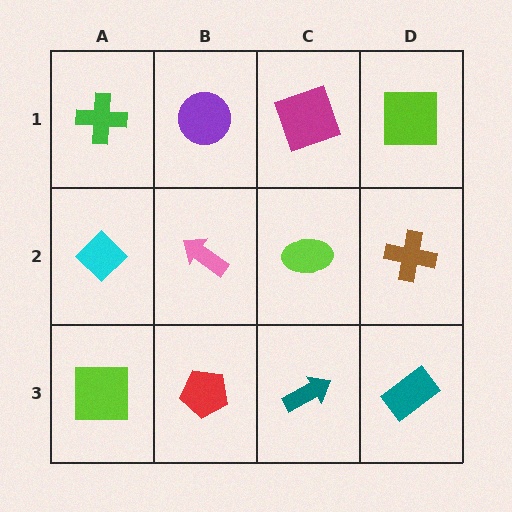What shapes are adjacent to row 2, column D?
A lime square (row 1, column D), a teal rectangle (row 3, column D), a lime ellipse (row 2, column C).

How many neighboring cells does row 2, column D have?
3.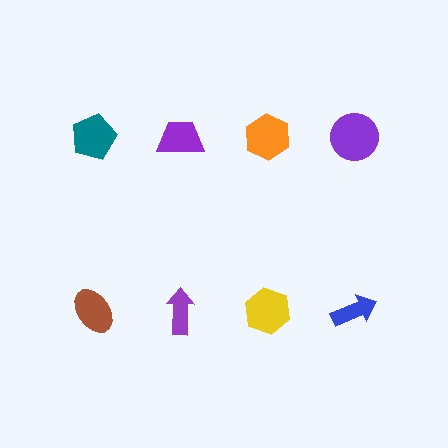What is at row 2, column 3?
A yellow hexagon.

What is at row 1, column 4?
A purple circle.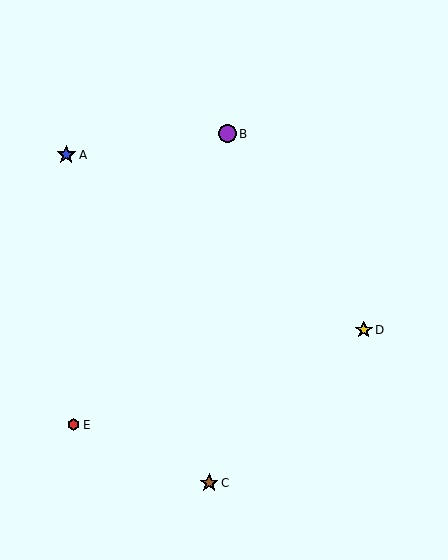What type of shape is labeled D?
Shape D is a yellow star.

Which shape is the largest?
The blue star (labeled A) is the largest.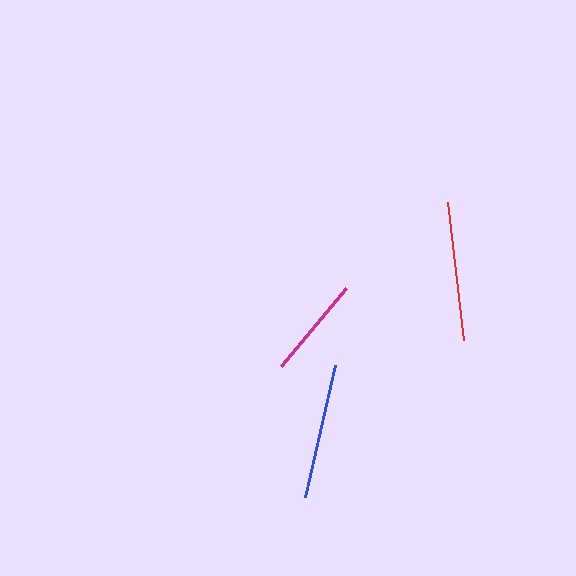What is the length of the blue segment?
The blue segment is approximately 135 pixels long.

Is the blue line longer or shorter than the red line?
The red line is longer than the blue line.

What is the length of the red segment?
The red segment is approximately 139 pixels long.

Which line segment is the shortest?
The magenta line is the shortest at approximately 102 pixels.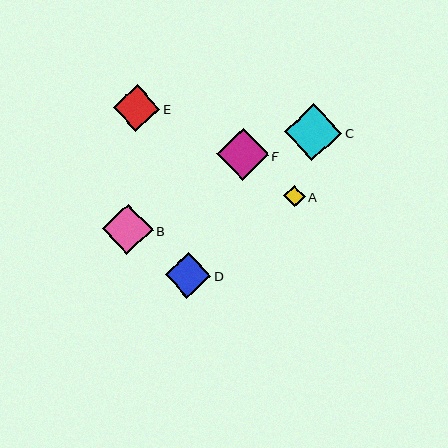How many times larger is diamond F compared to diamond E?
Diamond F is approximately 1.1 times the size of diamond E.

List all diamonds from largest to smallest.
From largest to smallest: C, F, B, E, D, A.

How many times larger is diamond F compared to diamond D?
Diamond F is approximately 1.1 times the size of diamond D.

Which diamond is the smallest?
Diamond A is the smallest with a size of approximately 22 pixels.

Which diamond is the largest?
Diamond C is the largest with a size of approximately 57 pixels.